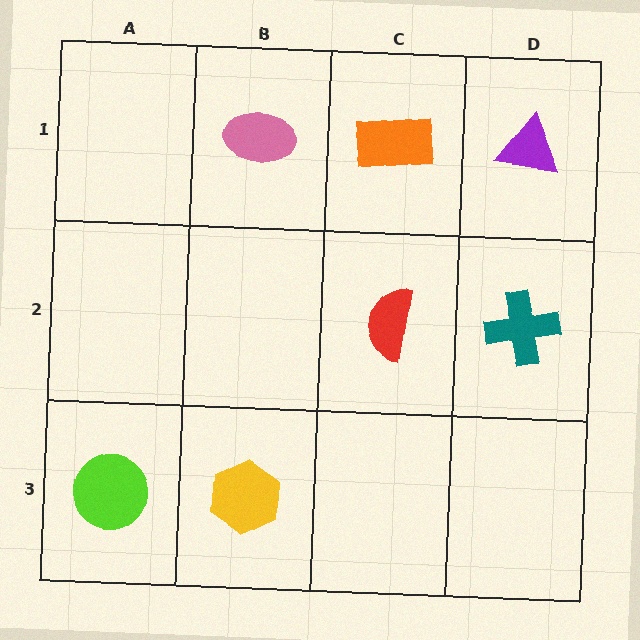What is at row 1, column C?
An orange rectangle.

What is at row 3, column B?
A yellow hexagon.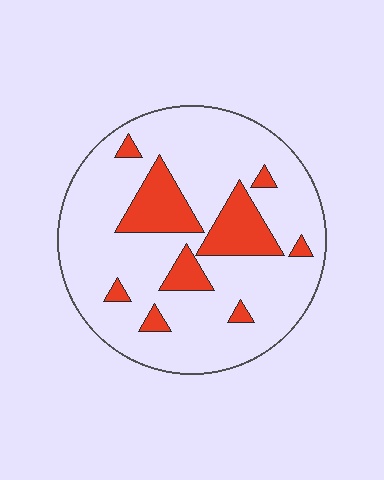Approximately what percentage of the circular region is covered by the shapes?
Approximately 20%.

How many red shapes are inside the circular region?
9.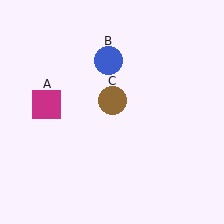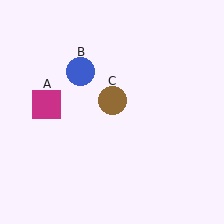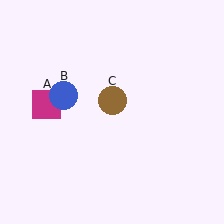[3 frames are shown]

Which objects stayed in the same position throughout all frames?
Magenta square (object A) and brown circle (object C) remained stationary.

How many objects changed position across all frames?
1 object changed position: blue circle (object B).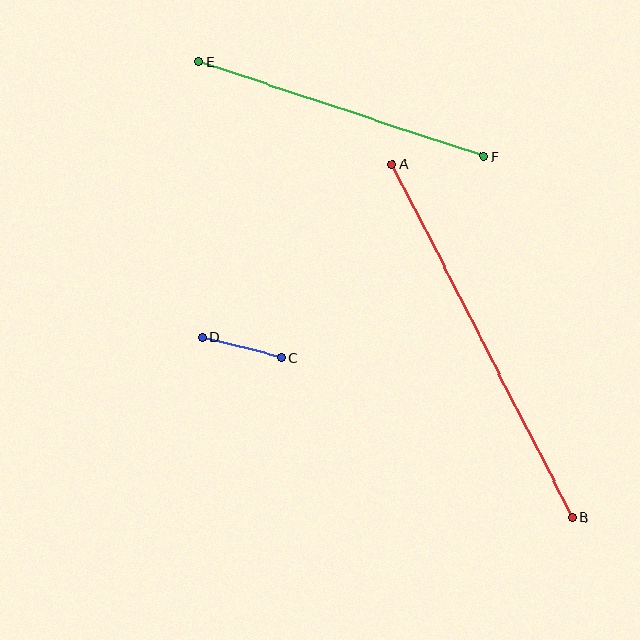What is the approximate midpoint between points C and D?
The midpoint is at approximately (242, 347) pixels.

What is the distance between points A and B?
The distance is approximately 397 pixels.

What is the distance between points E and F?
The distance is approximately 300 pixels.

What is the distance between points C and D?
The distance is approximately 81 pixels.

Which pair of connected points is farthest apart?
Points A and B are farthest apart.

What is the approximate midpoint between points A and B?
The midpoint is at approximately (482, 341) pixels.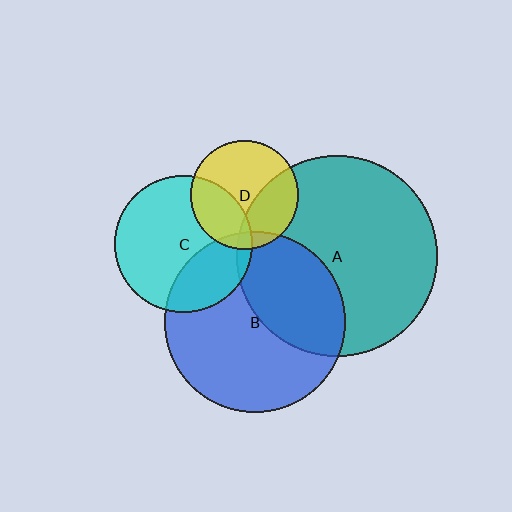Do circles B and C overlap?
Yes.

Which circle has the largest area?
Circle A (teal).